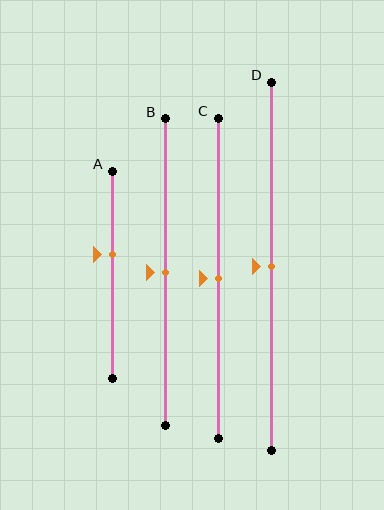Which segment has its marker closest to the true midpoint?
Segment B has its marker closest to the true midpoint.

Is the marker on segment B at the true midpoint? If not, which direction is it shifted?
Yes, the marker on segment B is at the true midpoint.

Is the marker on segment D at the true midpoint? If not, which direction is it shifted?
Yes, the marker on segment D is at the true midpoint.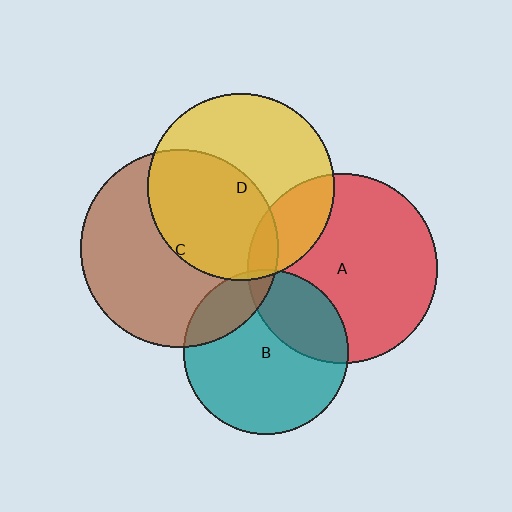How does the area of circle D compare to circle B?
Approximately 1.3 times.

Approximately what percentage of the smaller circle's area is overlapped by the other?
Approximately 20%.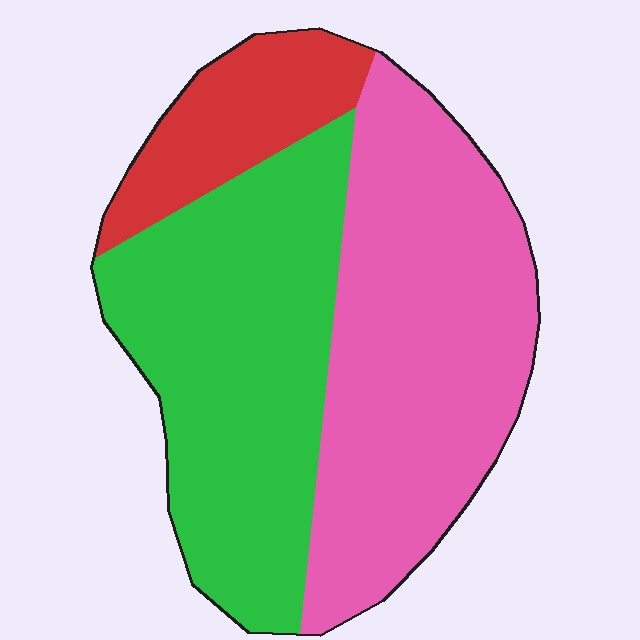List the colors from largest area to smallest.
From largest to smallest: pink, green, red.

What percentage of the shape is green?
Green takes up between a quarter and a half of the shape.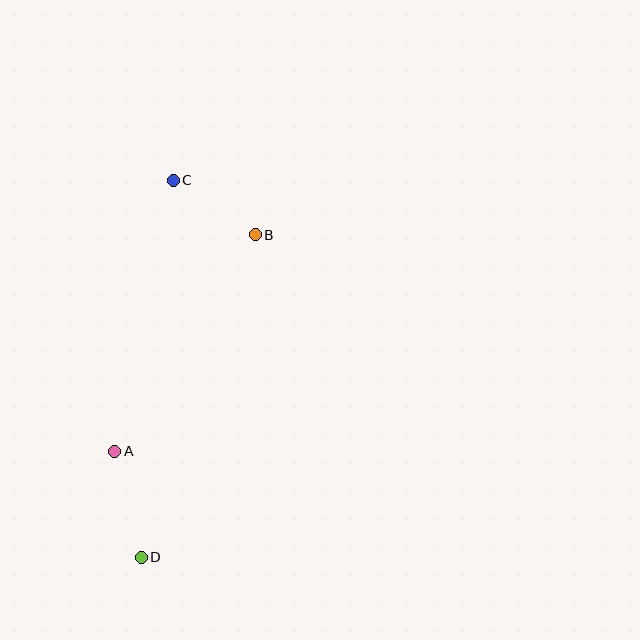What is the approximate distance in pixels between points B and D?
The distance between B and D is approximately 342 pixels.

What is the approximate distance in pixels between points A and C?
The distance between A and C is approximately 278 pixels.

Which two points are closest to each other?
Points B and C are closest to each other.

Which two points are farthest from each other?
Points C and D are farthest from each other.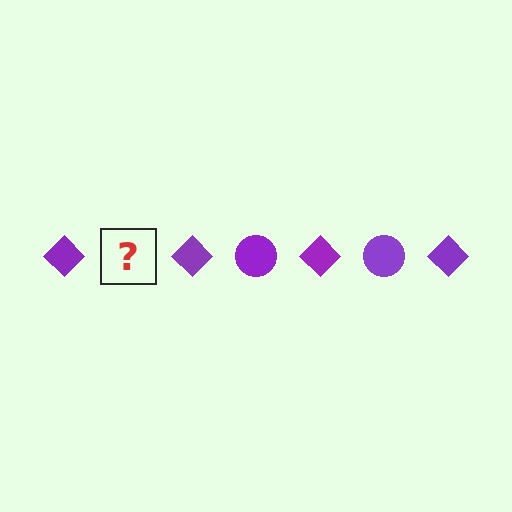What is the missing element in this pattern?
The missing element is a purple circle.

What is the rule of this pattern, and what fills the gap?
The rule is that the pattern cycles through diamond, circle shapes in purple. The gap should be filled with a purple circle.